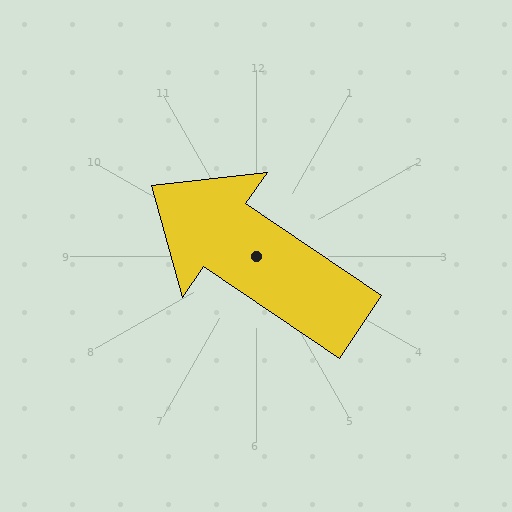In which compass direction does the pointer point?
Northwest.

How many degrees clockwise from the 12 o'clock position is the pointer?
Approximately 304 degrees.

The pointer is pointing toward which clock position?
Roughly 10 o'clock.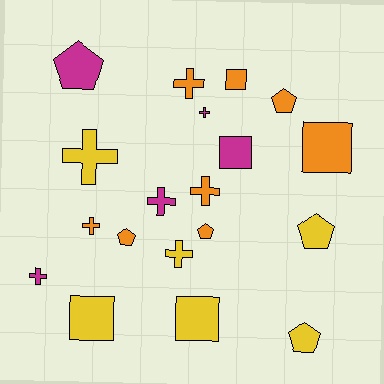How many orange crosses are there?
There are 3 orange crosses.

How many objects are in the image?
There are 19 objects.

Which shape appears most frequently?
Cross, with 8 objects.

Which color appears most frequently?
Orange, with 8 objects.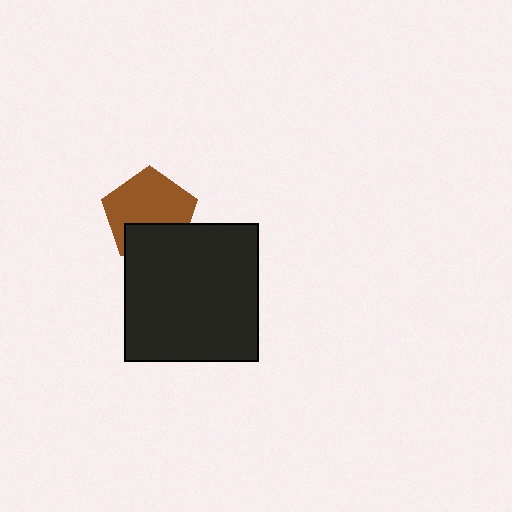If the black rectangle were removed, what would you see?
You would see the complete brown pentagon.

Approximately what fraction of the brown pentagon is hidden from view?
Roughly 32% of the brown pentagon is hidden behind the black rectangle.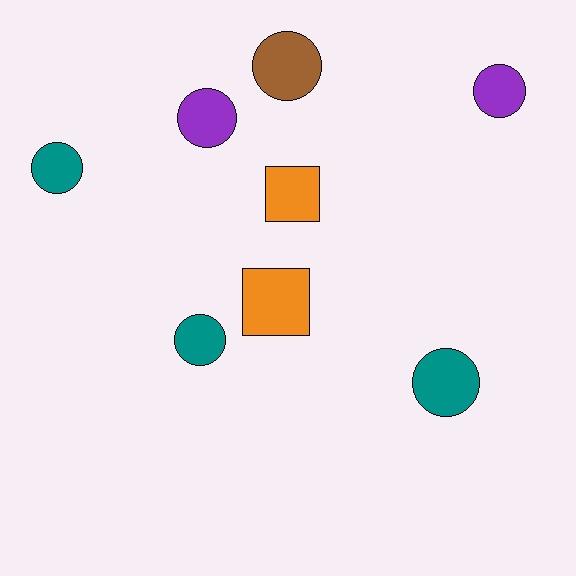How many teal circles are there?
There are 3 teal circles.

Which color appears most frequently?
Teal, with 3 objects.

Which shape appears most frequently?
Circle, with 6 objects.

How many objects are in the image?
There are 8 objects.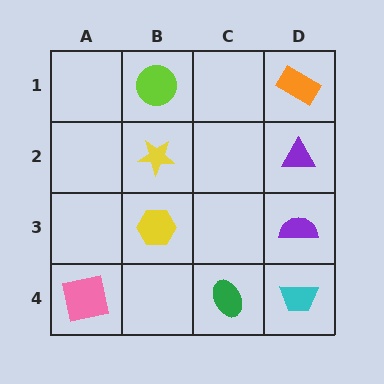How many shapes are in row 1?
2 shapes.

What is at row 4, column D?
A cyan trapezoid.